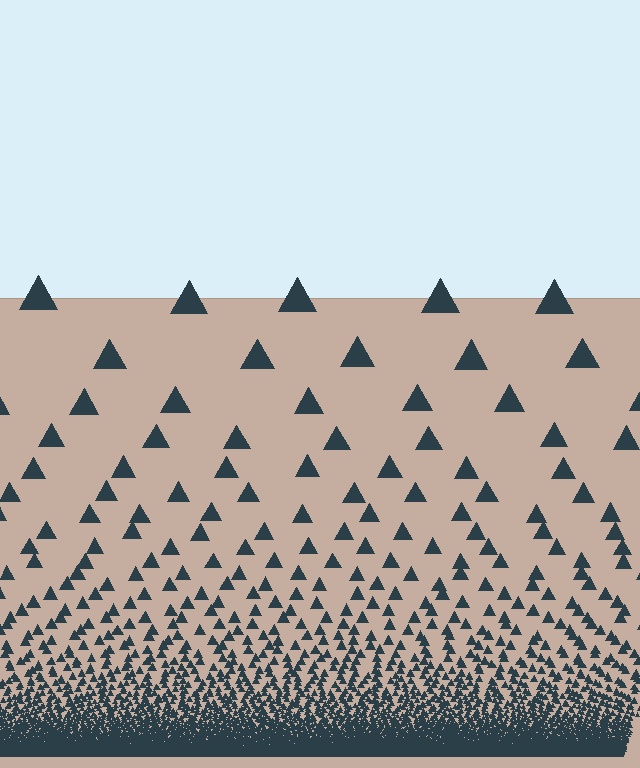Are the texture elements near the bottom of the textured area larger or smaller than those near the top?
Smaller. The gradient is inverted — elements near the bottom are smaller and denser.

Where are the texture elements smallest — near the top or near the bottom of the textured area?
Near the bottom.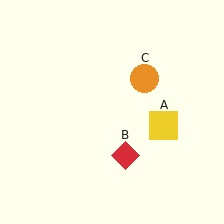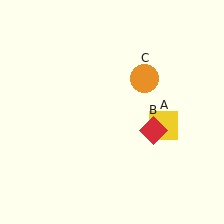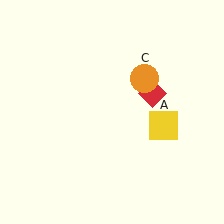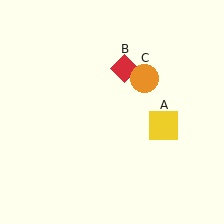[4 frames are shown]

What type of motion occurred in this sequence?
The red diamond (object B) rotated counterclockwise around the center of the scene.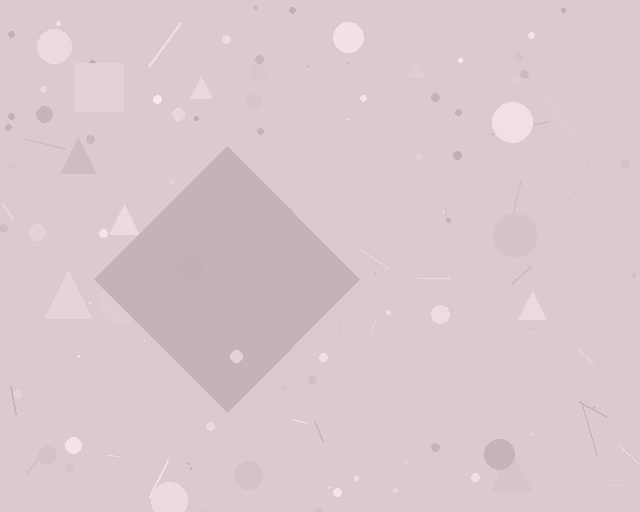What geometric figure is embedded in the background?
A diamond is embedded in the background.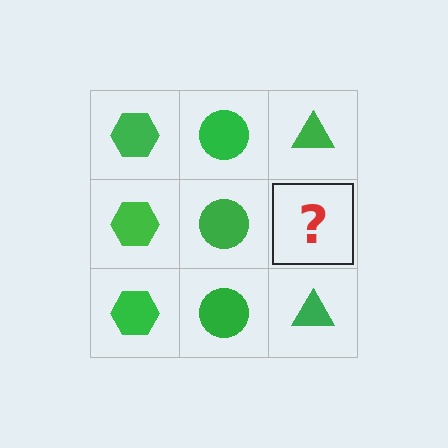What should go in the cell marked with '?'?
The missing cell should contain a green triangle.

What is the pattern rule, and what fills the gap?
The rule is that each column has a consistent shape. The gap should be filled with a green triangle.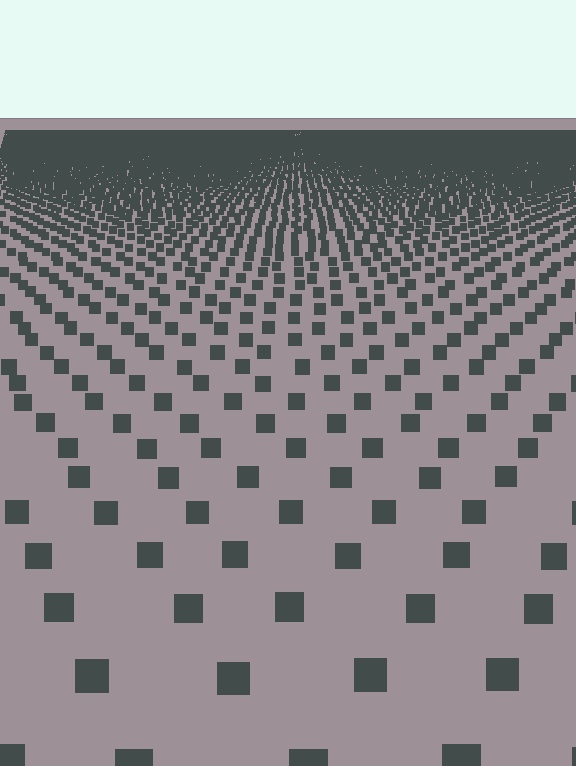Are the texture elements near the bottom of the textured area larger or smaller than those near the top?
Larger. Near the bottom, elements are closer to the viewer and appear at a bigger on-screen size.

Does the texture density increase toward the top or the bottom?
Density increases toward the top.